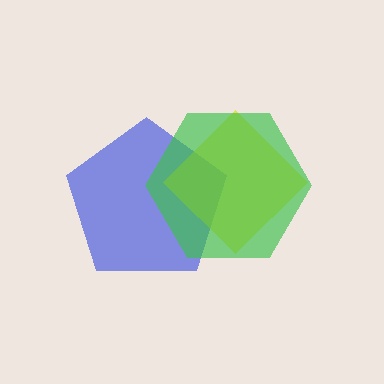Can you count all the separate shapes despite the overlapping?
Yes, there are 3 separate shapes.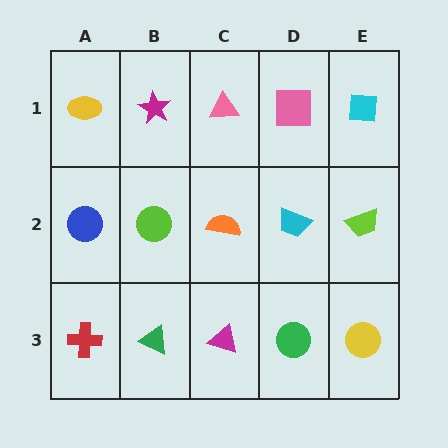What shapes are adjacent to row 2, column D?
A pink square (row 1, column D), a green circle (row 3, column D), an orange semicircle (row 2, column C), a lime trapezoid (row 2, column E).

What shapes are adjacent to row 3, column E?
A lime trapezoid (row 2, column E), a green circle (row 3, column D).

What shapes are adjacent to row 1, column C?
An orange semicircle (row 2, column C), a magenta star (row 1, column B), a pink square (row 1, column D).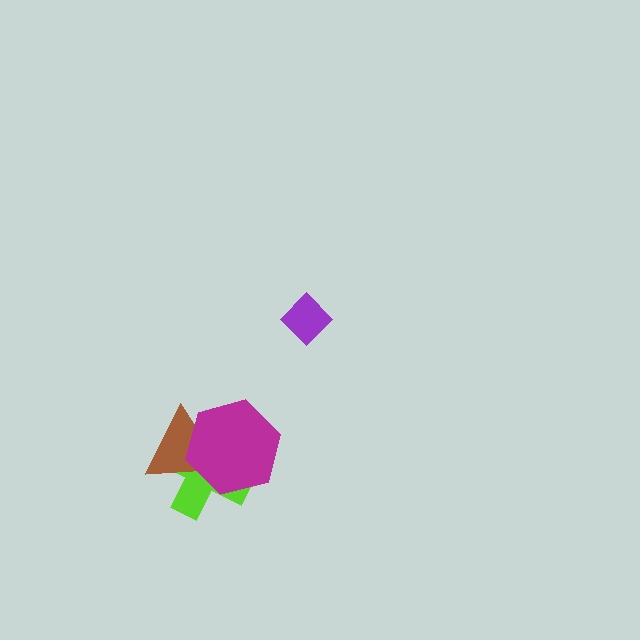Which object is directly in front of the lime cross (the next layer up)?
The brown triangle is directly in front of the lime cross.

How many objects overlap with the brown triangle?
2 objects overlap with the brown triangle.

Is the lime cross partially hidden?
Yes, it is partially covered by another shape.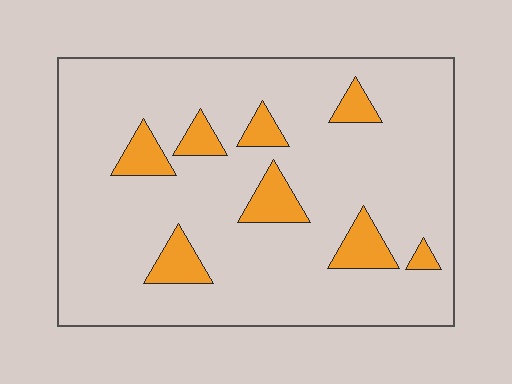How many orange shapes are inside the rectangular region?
8.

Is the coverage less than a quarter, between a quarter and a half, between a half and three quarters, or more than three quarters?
Less than a quarter.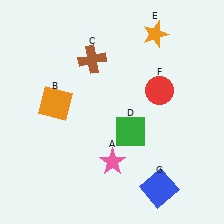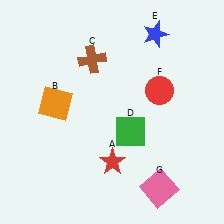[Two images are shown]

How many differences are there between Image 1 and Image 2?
There are 3 differences between the two images.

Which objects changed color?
A changed from pink to red. E changed from orange to blue. G changed from blue to pink.